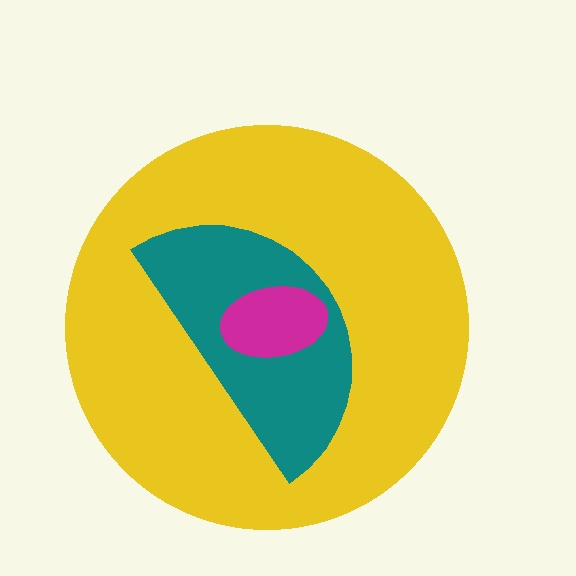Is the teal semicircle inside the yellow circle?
Yes.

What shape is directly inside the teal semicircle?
The magenta ellipse.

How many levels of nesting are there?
3.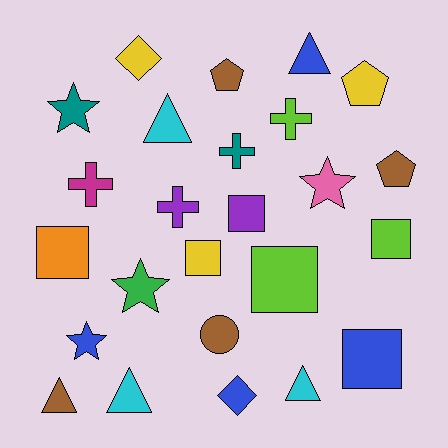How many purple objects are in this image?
There are 2 purple objects.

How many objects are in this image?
There are 25 objects.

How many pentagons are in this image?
There are 3 pentagons.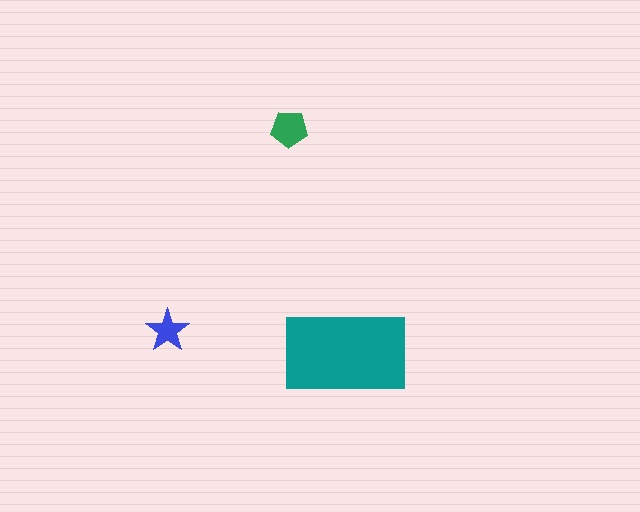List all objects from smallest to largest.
The blue star, the green pentagon, the teal rectangle.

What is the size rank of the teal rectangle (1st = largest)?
1st.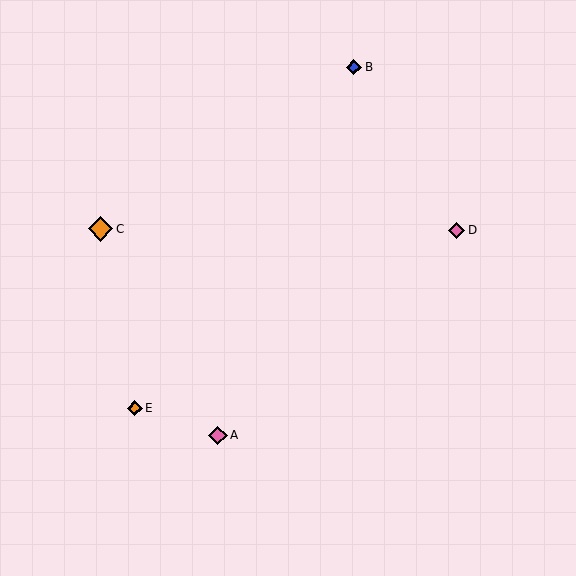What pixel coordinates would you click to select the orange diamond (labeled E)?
Click at (135, 408) to select the orange diamond E.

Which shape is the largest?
The orange diamond (labeled C) is the largest.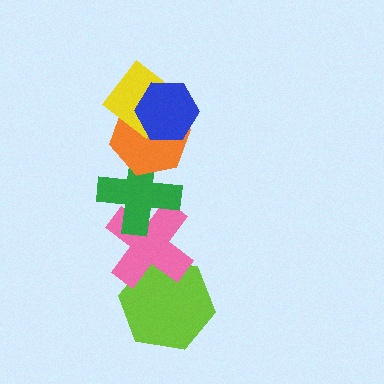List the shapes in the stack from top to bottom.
From top to bottom: the blue hexagon, the yellow diamond, the orange hexagon, the green cross, the pink cross, the lime hexagon.